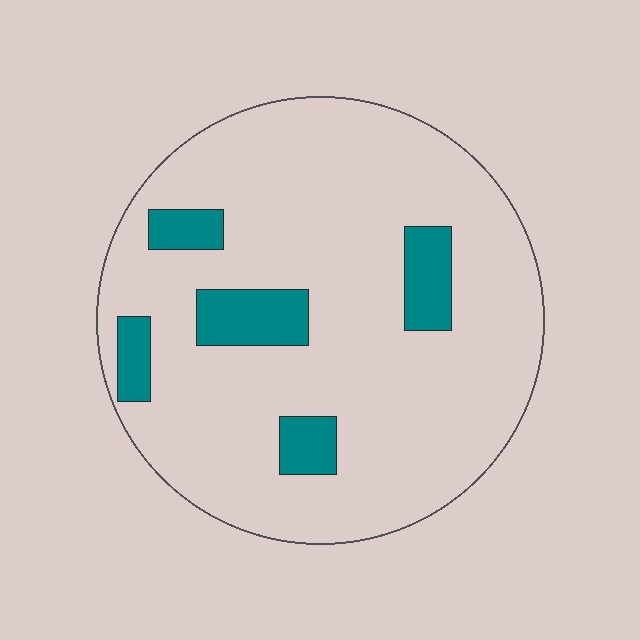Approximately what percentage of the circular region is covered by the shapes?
Approximately 15%.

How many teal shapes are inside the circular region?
5.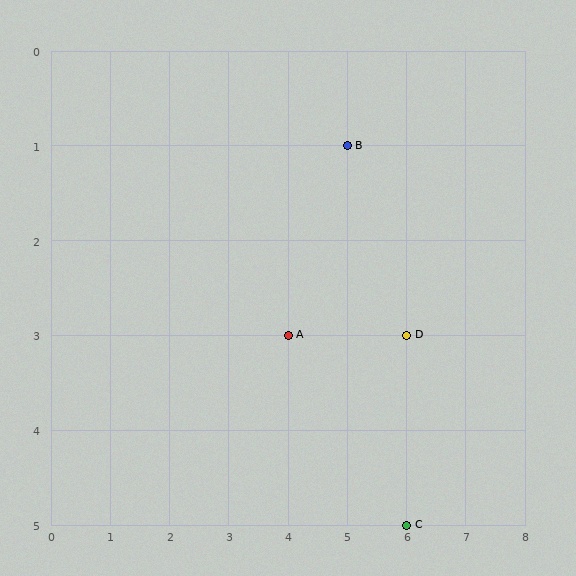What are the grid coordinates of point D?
Point D is at grid coordinates (6, 3).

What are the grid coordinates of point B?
Point B is at grid coordinates (5, 1).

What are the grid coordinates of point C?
Point C is at grid coordinates (6, 5).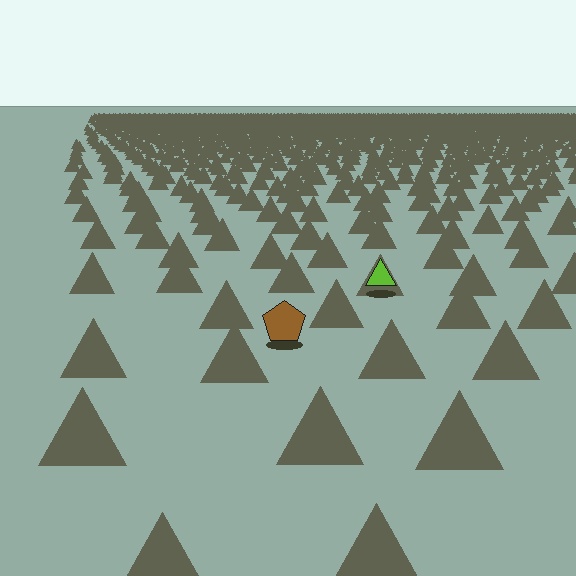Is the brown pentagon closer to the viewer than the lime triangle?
Yes. The brown pentagon is closer — you can tell from the texture gradient: the ground texture is coarser near it.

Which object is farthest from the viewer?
The lime triangle is farthest from the viewer. It appears smaller and the ground texture around it is denser.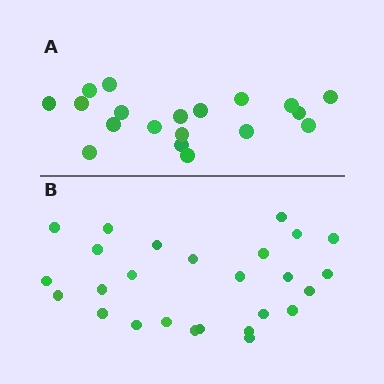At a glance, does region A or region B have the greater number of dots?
Region B (the bottom region) has more dots.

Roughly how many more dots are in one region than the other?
Region B has roughly 8 or so more dots than region A.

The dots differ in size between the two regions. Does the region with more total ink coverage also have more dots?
No. Region A has more total ink coverage because its dots are larger, but region B actually contains more individual dots. Total area can be misleading — the number of items is what matters here.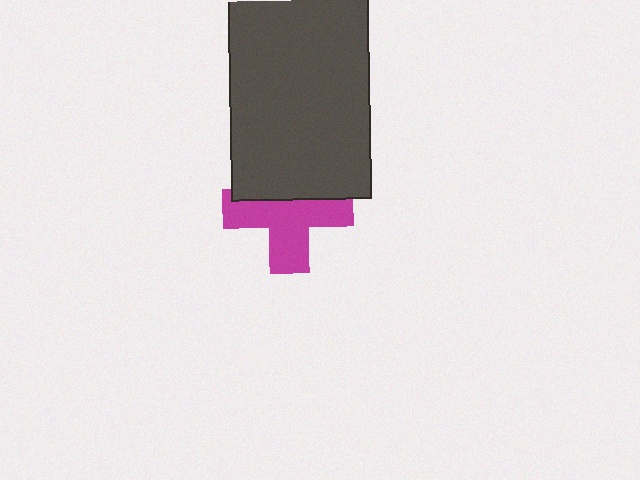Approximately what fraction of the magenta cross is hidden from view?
Roughly 37% of the magenta cross is hidden behind the dark gray rectangle.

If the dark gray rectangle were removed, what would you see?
You would see the complete magenta cross.